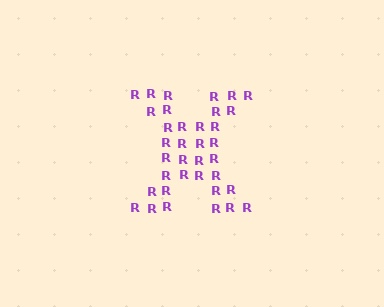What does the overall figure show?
The overall figure shows the letter X.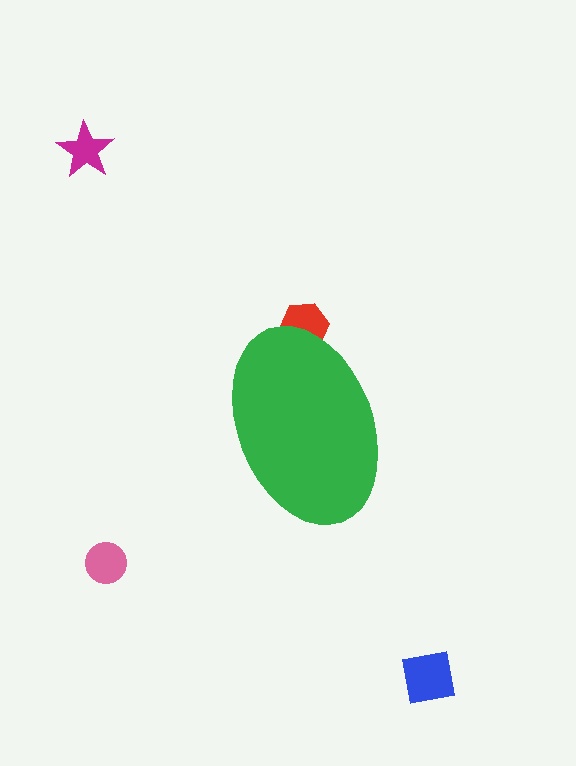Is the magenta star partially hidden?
No, the magenta star is fully visible.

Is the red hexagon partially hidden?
Yes, the red hexagon is partially hidden behind the green ellipse.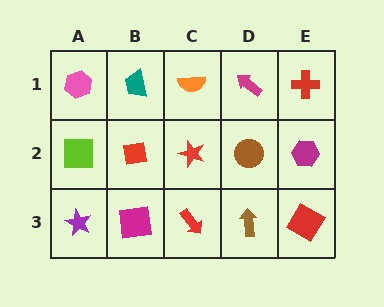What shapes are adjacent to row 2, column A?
A pink hexagon (row 1, column A), a purple star (row 3, column A), a red square (row 2, column B).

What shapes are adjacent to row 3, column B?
A red square (row 2, column B), a purple star (row 3, column A), a red arrow (row 3, column C).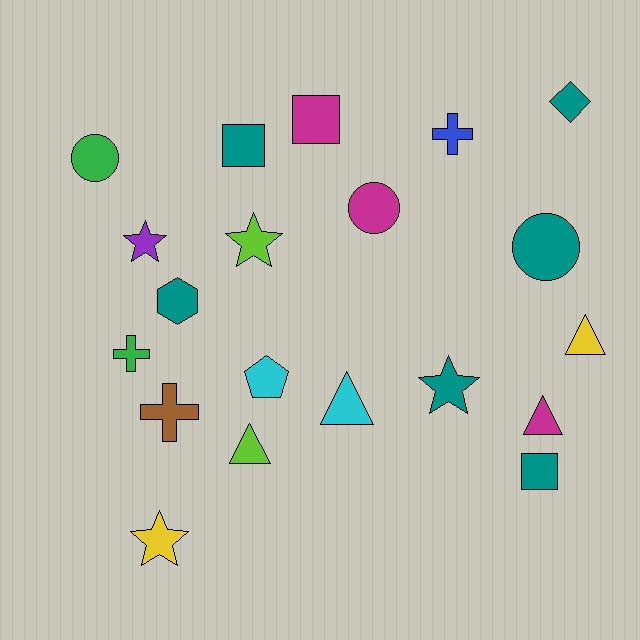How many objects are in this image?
There are 20 objects.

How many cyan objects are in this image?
There are 2 cyan objects.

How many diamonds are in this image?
There is 1 diamond.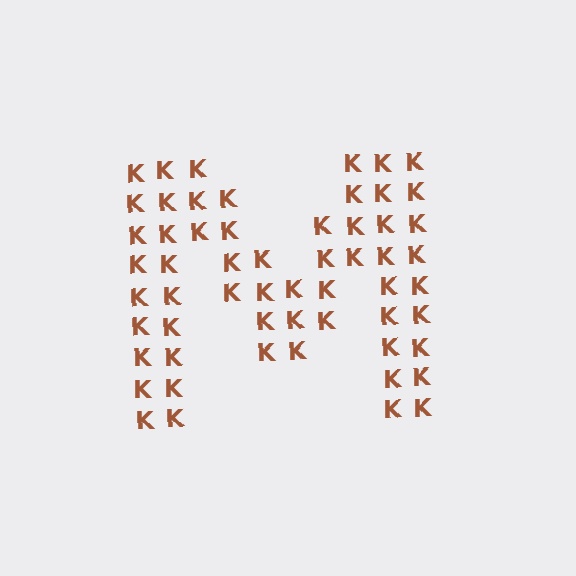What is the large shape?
The large shape is the letter M.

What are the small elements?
The small elements are letter K's.